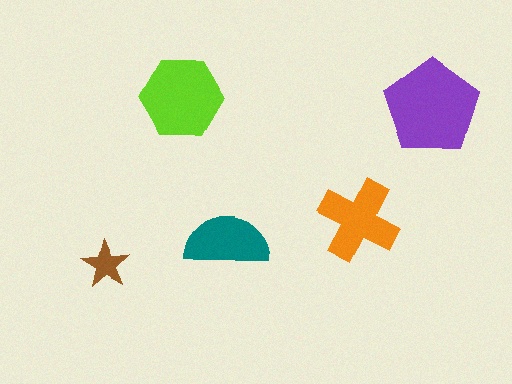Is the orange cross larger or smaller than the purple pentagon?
Smaller.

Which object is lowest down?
The brown star is bottommost.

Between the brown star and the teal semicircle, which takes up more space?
The teal semicircle.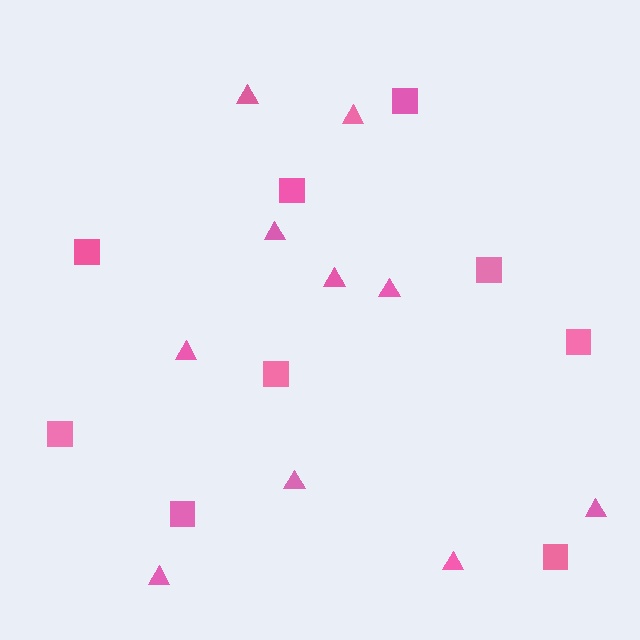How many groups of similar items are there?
There are 2 groups: one group of triangles (10) and one group of squares (9).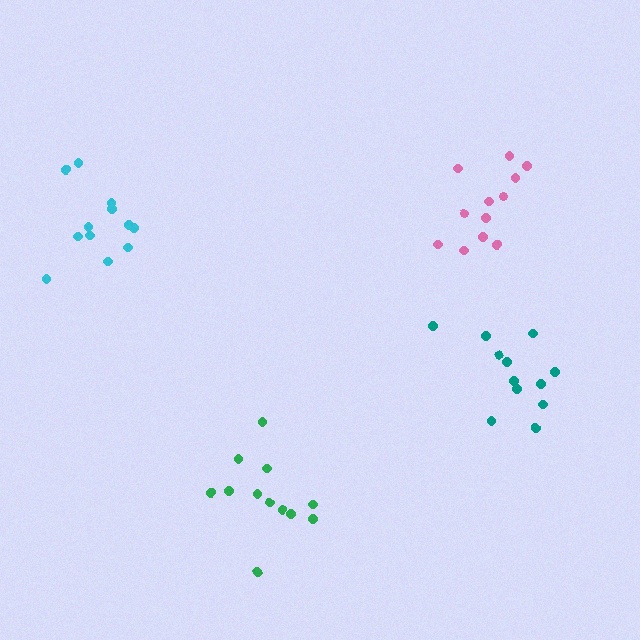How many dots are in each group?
Group 1: 12 dots, Group 2: 12 dots, Group 3: 12 dots, Group 4: 12 dots (48 total).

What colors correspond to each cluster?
The clusters are colored: cyan, teal, green, pink.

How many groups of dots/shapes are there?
There are 4 groups.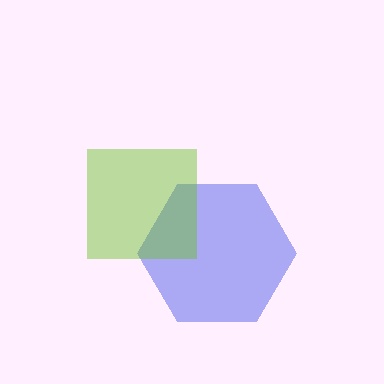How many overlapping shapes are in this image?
There are 2 overlapping shapes in the image.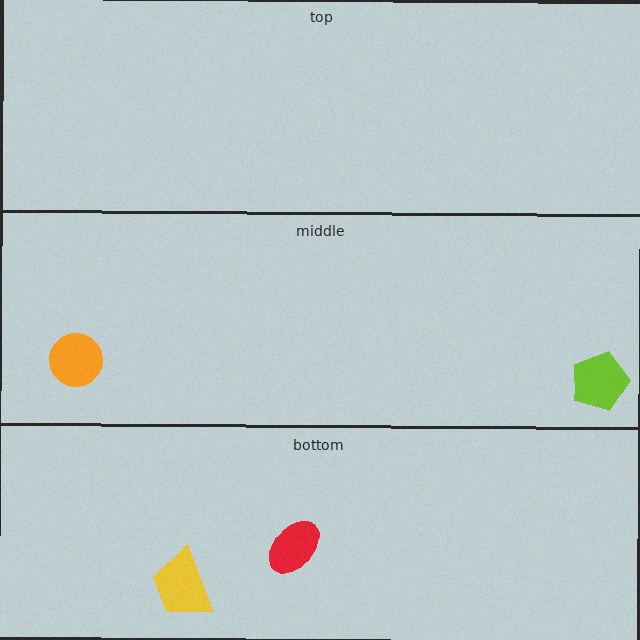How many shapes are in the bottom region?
2.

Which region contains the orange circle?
The middle region.